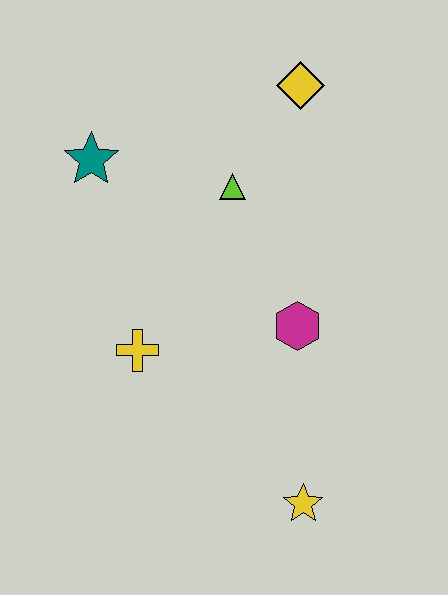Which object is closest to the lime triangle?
The yellow diamond is closest to the lime triangle.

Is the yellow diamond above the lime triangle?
Yes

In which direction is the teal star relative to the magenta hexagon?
The teal star is to the left of the magenta hexagon.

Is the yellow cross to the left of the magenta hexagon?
Yes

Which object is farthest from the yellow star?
The yellow diamond is farthest from the yellow star.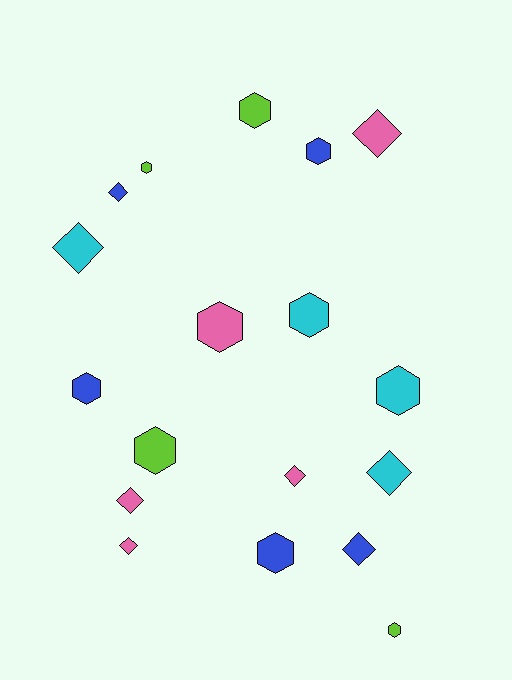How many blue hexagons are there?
There are 3 blue hexagons.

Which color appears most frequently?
Pink, with 5 objects.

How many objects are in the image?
There are 18 objects.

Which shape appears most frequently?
Hexagon, with 10 objects.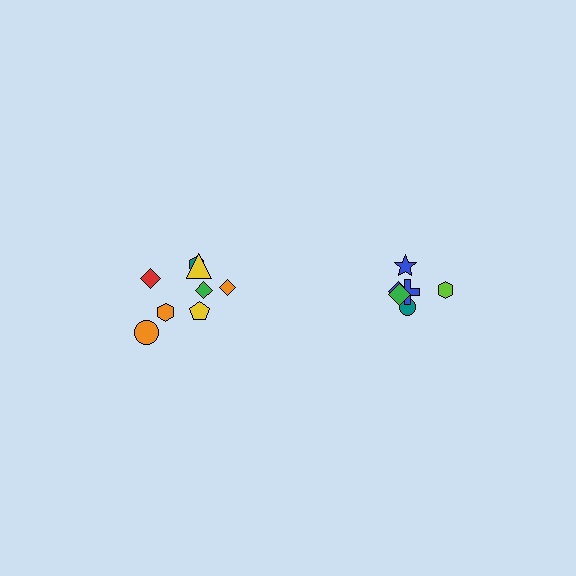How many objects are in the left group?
There are 8 objects.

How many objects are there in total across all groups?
There are 14 objects.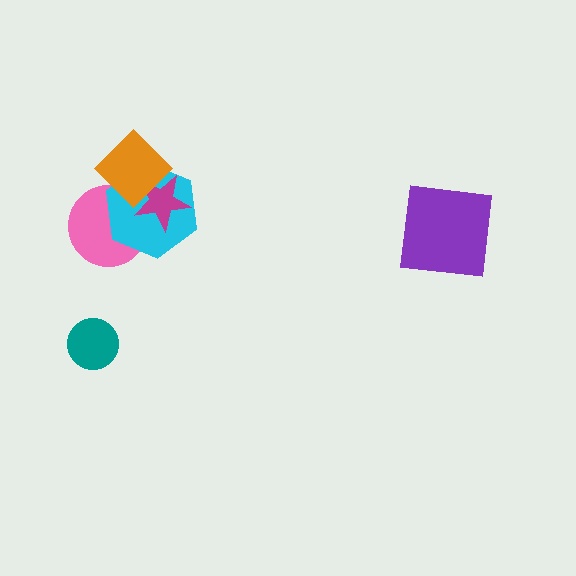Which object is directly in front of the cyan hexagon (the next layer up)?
The magenta star is directly in front of the cyan hexagon.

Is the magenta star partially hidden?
Yes, it is partially covered by another shape.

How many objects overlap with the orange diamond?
3 objects overlap with the orange diamond.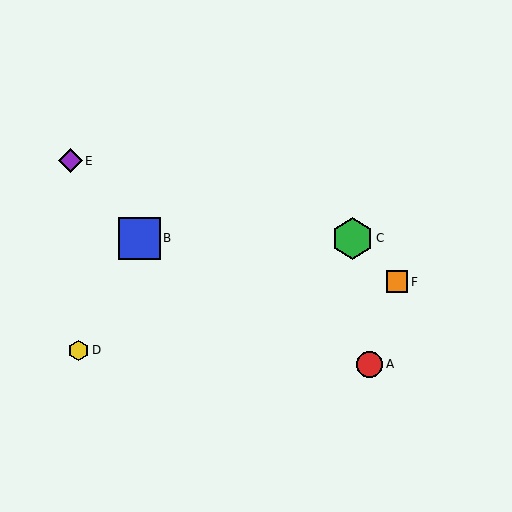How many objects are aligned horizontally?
2 objects (B, C) are aligned horizontally.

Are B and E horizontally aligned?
No, B is at y≈238 and E is at y≈161.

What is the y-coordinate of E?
Object E is at y≈161.